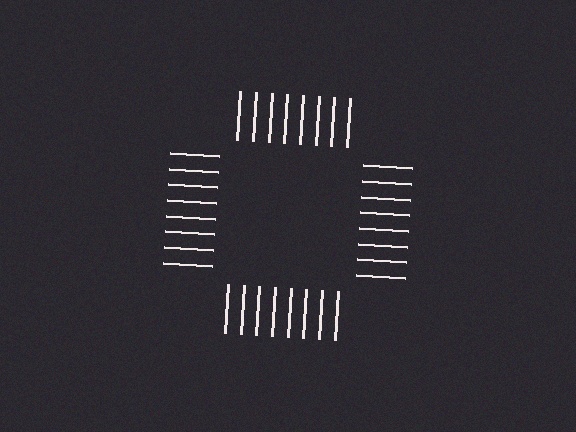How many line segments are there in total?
32 — 8 along each of the 4 edges.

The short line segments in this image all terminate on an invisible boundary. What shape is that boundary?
An illusory square — the line segments terminate on its edges but no continuous stroke is drawn.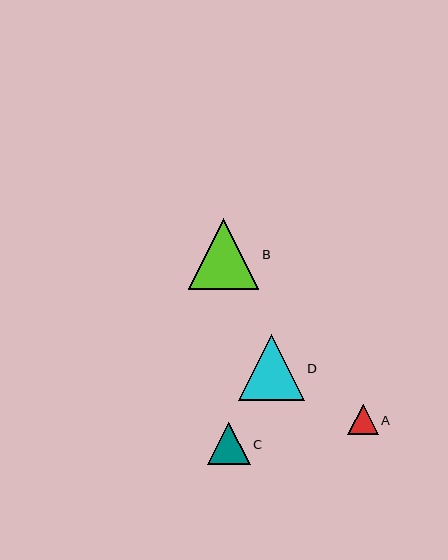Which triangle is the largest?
Triangle B is the largest with a size of approximately 71 pixels.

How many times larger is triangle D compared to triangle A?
Triangle D is approximately 2.2 times the size of triangle A.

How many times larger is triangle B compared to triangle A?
Triangle B is approximately 2.3 times the size of triangle A.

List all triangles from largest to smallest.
From largest to smallest: B, D, C, A.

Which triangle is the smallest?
Triangle A is the smallest with a size of approximately 30 pixels.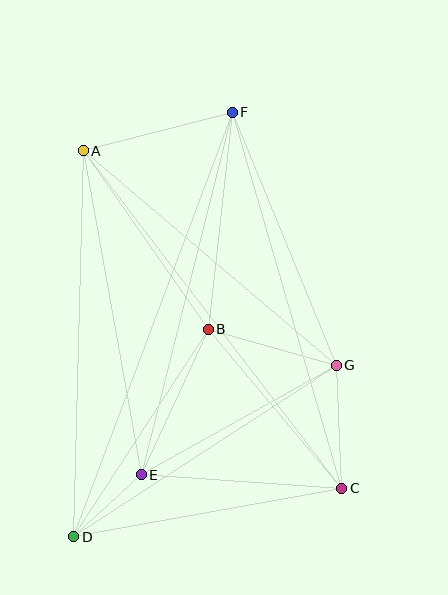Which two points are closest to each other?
Points D and E are closest to each other.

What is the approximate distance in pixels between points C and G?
The distance between C and G is approximately 123 pixels.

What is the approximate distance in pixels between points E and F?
The distance between E and F is approximately 374 pixels.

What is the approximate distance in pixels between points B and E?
The distance between B and E is approximately 160 pixels.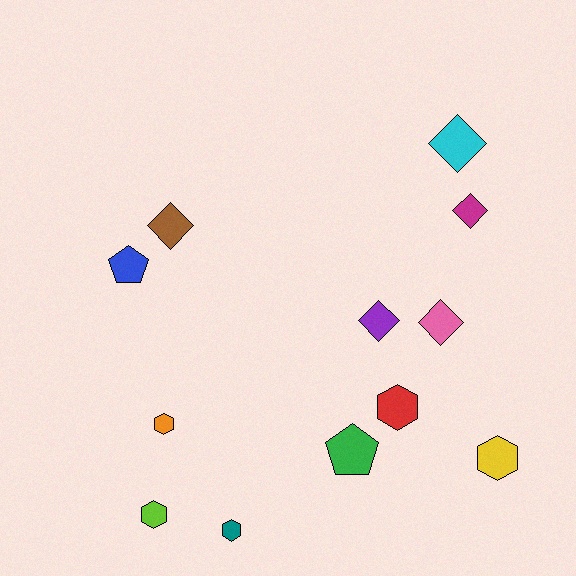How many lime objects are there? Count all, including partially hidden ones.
There is 1 lime object.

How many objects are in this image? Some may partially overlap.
There are 12 objects.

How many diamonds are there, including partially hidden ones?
There are 5 diamonds.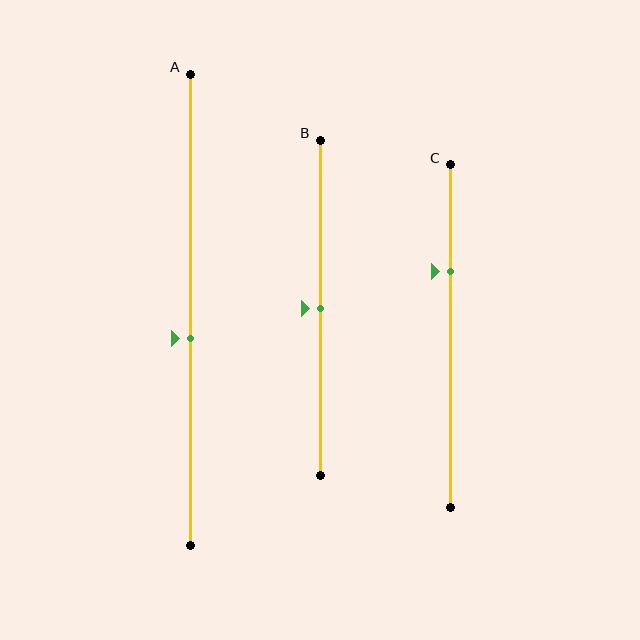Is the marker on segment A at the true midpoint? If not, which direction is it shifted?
No, the marker on segment A is shifted downward by about 6% of the segment length.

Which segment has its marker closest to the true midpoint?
Segment B has its marker closest to the true midpoint.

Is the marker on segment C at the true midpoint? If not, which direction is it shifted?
No, the marker on segment C is shifted upward by about 19% of the segment length.